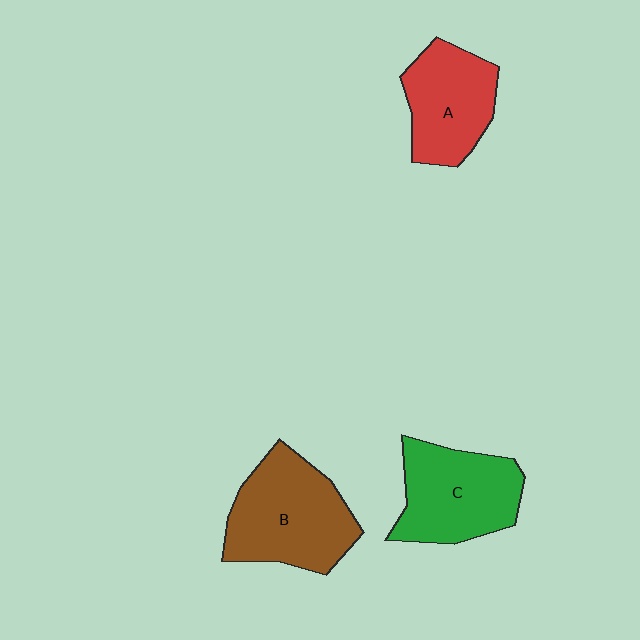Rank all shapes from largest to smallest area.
From largest to smallest: B (brown), C (green), A (red).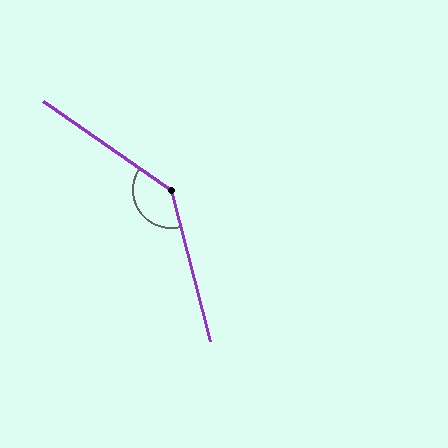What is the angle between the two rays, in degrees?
Approximately 139 degrees.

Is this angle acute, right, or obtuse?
It is obtuse.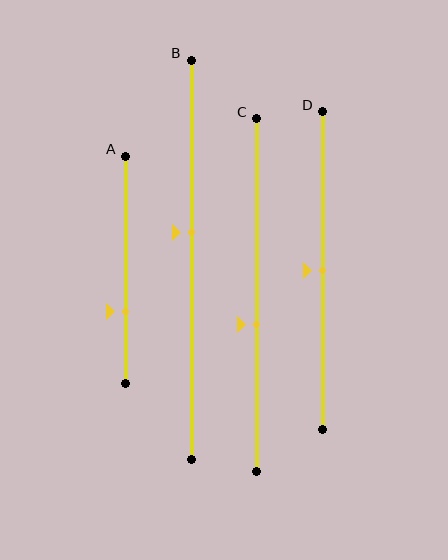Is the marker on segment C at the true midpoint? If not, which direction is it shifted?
No, the marker on segment C is shifted downward by about 8% of the segment length.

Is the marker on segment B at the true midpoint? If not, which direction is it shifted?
No, the marker on segment B is shifted upward by about 7% of the segment length.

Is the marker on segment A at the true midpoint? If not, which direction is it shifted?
No, the marker on segment A is shifted downward by about 18% of the segment length.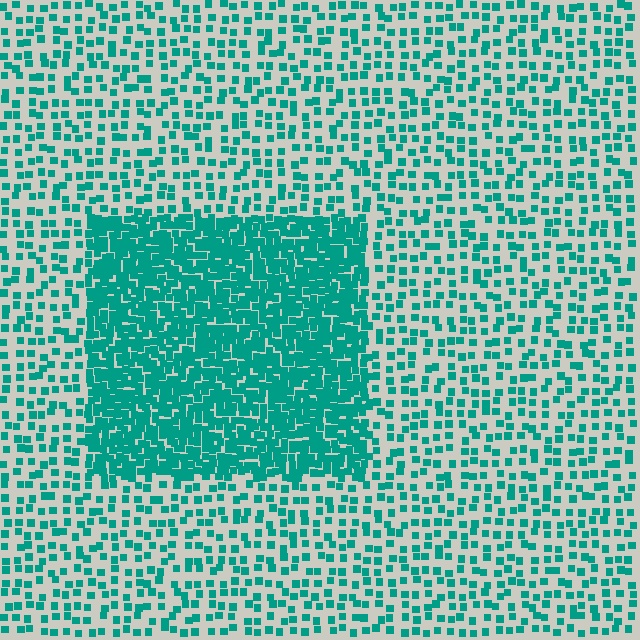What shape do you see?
I see a rectangle.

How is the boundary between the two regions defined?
The boundary is defined by a change in element density (approximately 2.8x ratio). All elements are the same color, size, and shape.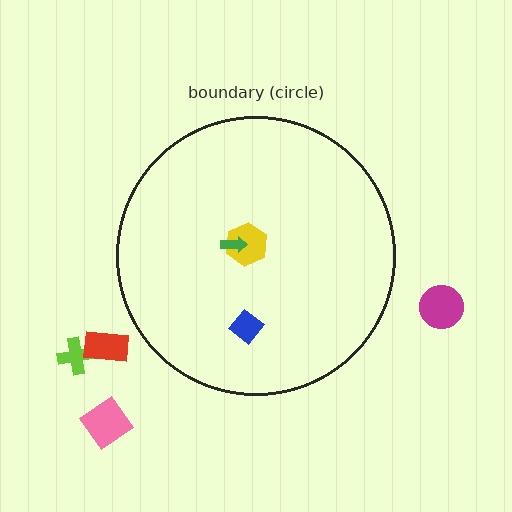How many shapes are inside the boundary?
3 inside, 4 outside.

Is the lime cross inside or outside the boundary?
Outside.